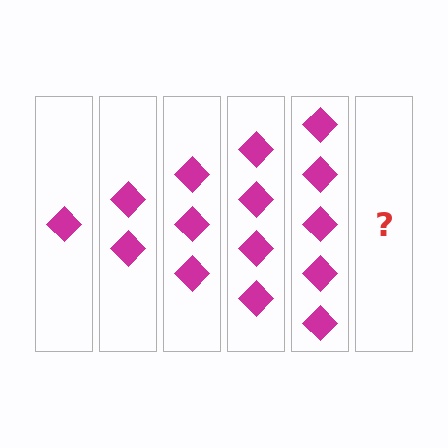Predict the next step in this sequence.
The next step is 6 diamonds.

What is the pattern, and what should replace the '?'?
The pattern is that each step adds one more diamond. The '?' should be 6 diamonds.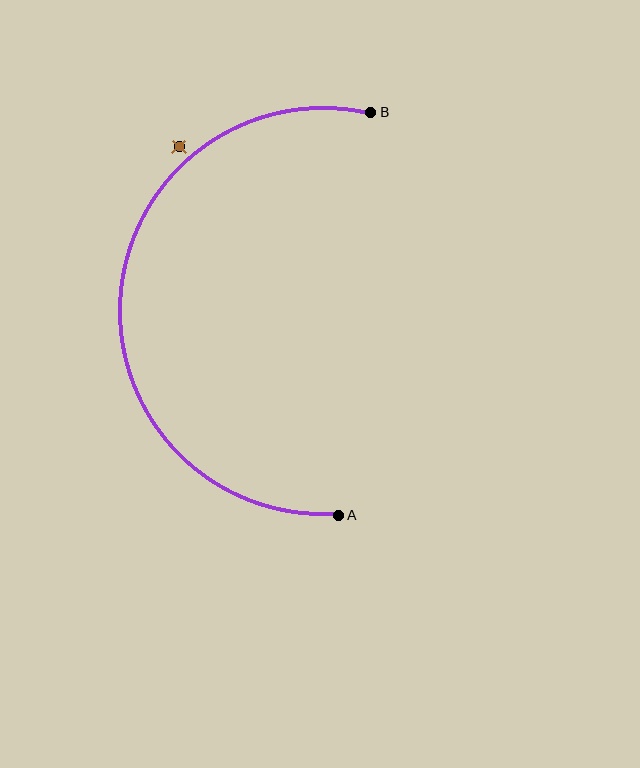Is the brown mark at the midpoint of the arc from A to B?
No — the brown mark does not lie on the arc at all. It sits slightly outside the curve.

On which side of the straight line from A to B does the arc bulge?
The arc bulges to the left of the straight line connecting A and B.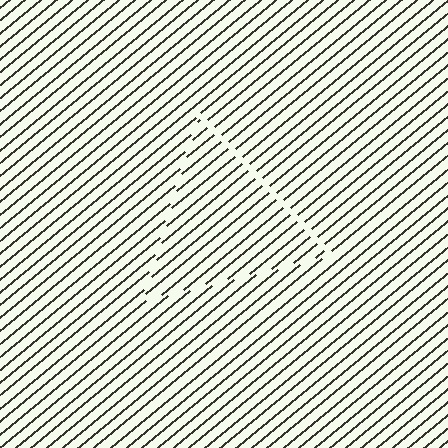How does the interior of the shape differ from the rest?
The interior of the shape contains the same grating, shifted by half a period — the contour is defined by the phase discontinuity where line-ends from the inner and outer gratings abut.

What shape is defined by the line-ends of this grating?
An illusory triangle. The interior of the shape contains the same grating, shifted by half a period — the contour is defined by the phase discontinuity where line-ends from the inner and outer gratings abut.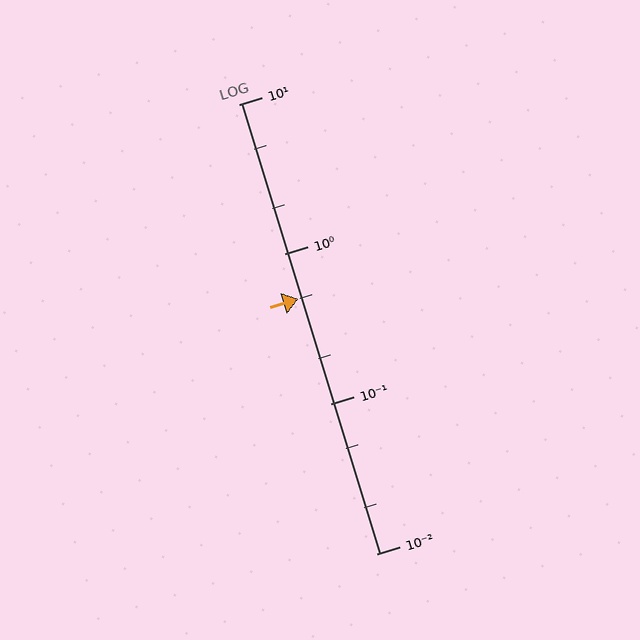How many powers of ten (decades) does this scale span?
The scale spans 3 decades, from 0.01 to 10.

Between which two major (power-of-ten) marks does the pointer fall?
The pointer is between 0.1 and 1.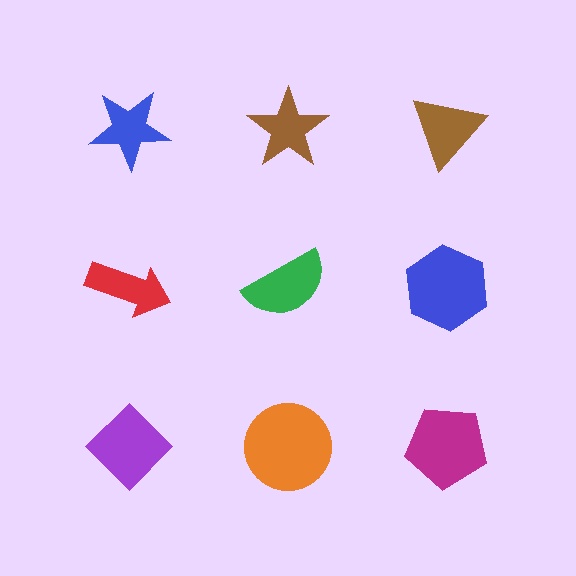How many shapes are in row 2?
3 shapes.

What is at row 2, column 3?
A blue hexagon.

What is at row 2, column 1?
A red arrow.